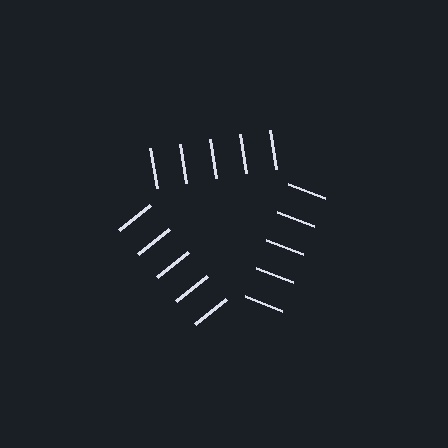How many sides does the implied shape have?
3 sides — the line-ends trace a triangle.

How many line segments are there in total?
15 — 5 along each of the 3 edges.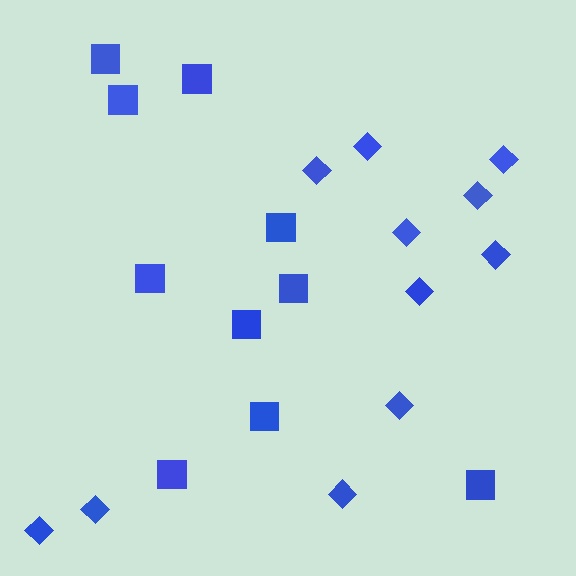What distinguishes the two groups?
There are 2 groups: one group of squares (10) and one group of diamonds (11).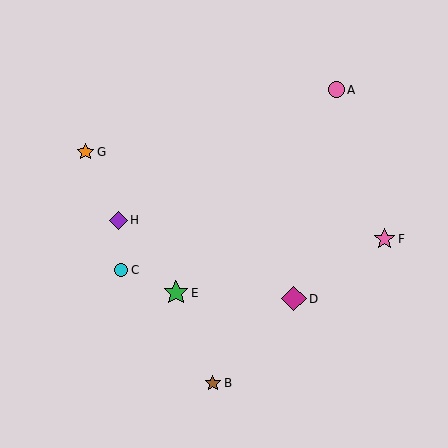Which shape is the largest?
The green star (labeled E) is the largest.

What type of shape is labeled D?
Shape D is a magenta diamond.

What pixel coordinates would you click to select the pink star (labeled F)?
Click at (385, 239) to select the pink star F.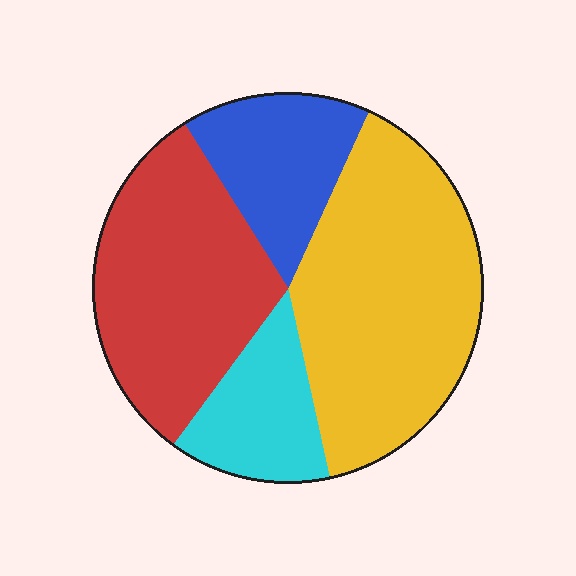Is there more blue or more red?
Red.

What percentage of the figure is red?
Red takes up about one third (1/3) of the figure.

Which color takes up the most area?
Yellow, at roughly 40%.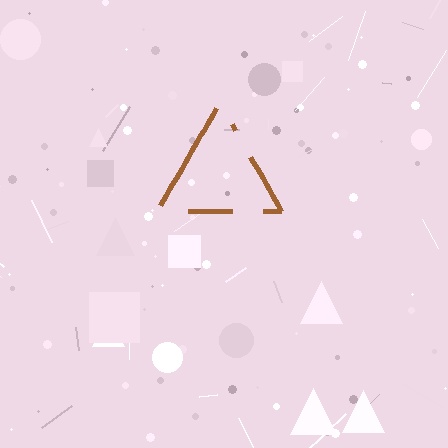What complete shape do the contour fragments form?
The contour fragments form a triangle.